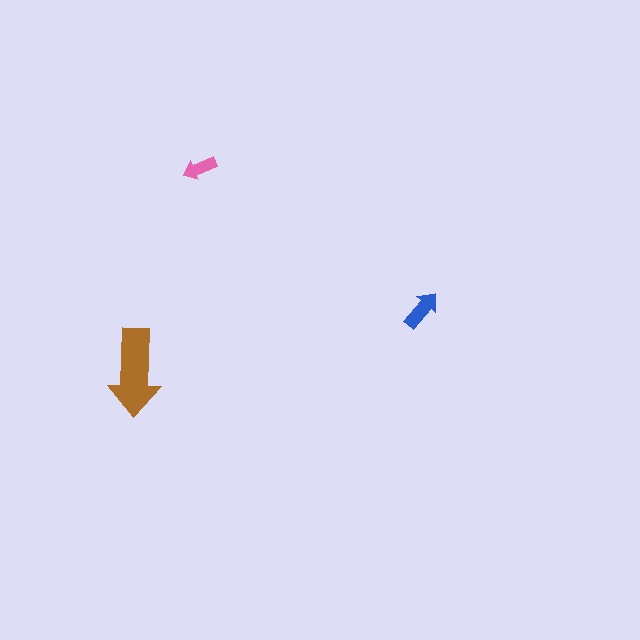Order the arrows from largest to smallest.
the brown one, the blue one, the pink one.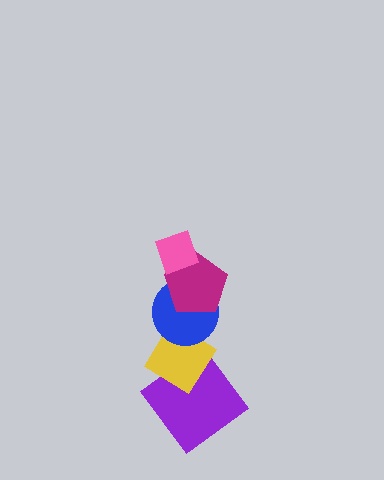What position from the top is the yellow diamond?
The yellow diamond is 4th from the top.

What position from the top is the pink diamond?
The pink diamond is 1st from the top.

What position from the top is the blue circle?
The blue circle is 3rd from the top.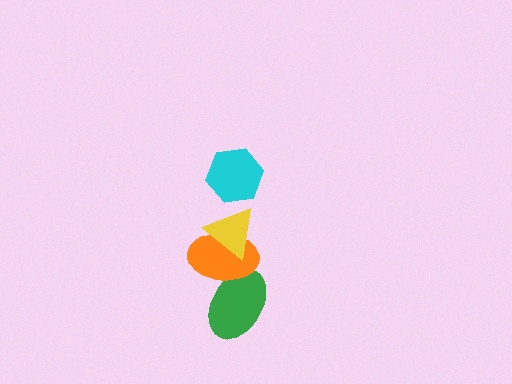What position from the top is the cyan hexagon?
The cyan hexagon is 1st from the top.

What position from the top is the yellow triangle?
The yellow triangle is 2nd from the top.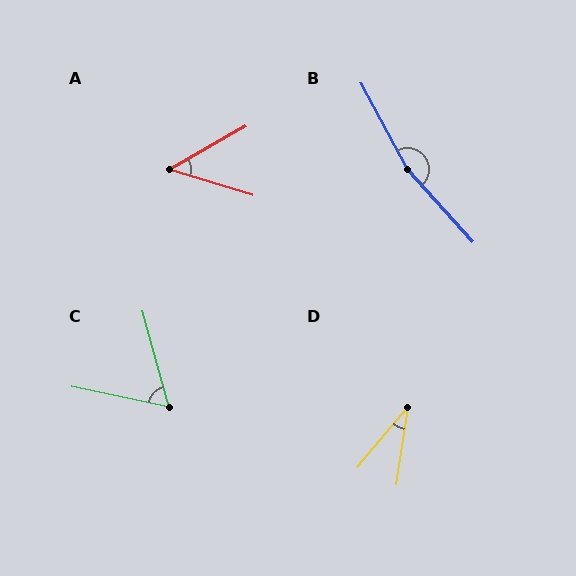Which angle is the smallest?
D, at approximately 31 degrees.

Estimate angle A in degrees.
Approximately 47 degrees.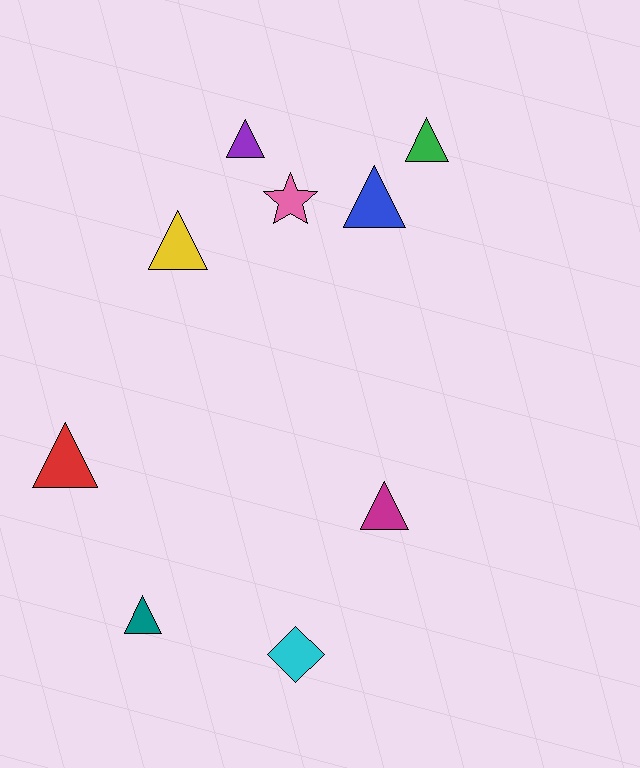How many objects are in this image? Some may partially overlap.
There are 9 objects.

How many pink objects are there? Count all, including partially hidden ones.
There is 1 pink object.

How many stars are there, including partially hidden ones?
There is 1 star.